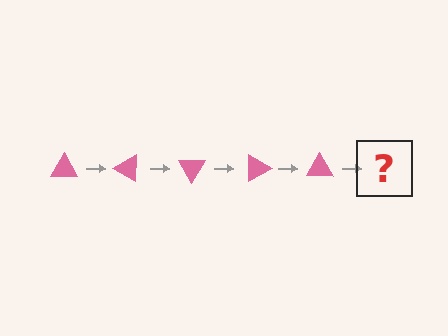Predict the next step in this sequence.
The next step is a pink triangle rotated 150 degrees.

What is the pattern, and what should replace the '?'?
The pattern is that the triangle rotates 30 degrees each step. The '?' should be a pink triangle rotated 150 degrees.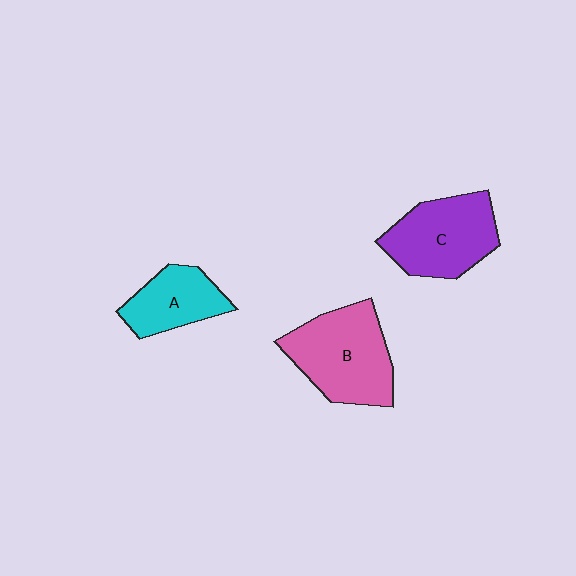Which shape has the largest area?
Shape B (pink).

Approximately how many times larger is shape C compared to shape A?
Approximately 1.4 times.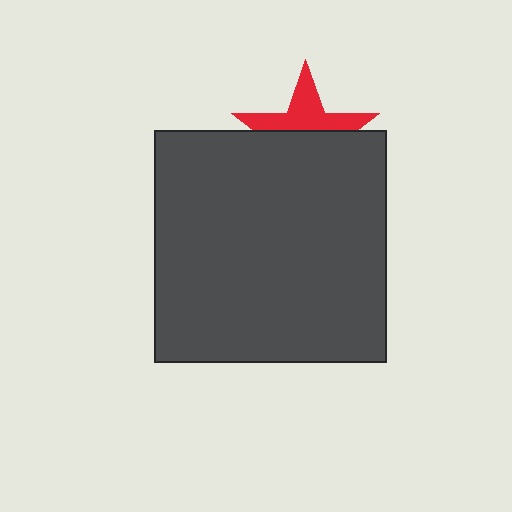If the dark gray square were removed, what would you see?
You would see the complete red star.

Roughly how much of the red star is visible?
A small part of it is visible (roughly 42%).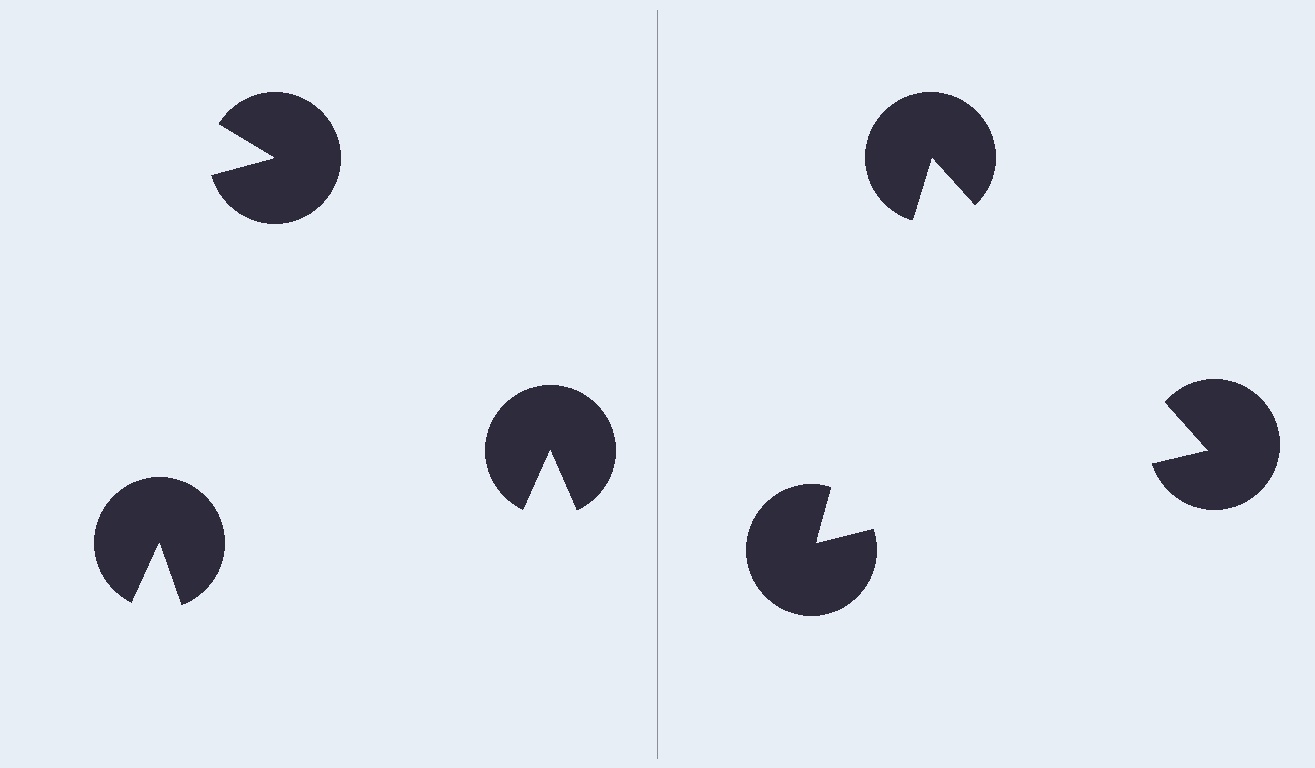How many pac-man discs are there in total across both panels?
6 — 3 on each side.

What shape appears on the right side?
An illusory triangle.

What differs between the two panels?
The pac-man discs are positioned identically on both sides; only the wedge orientations differ. On the right they align to a triangle; on the left they are misaligned.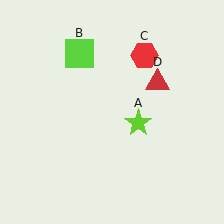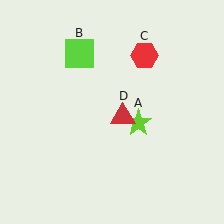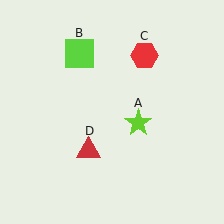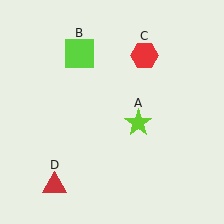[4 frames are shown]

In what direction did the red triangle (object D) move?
The red triangle (object D) moved down and to the left.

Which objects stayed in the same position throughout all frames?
Lime star (object A) and lime square (object B) and red hexagon (object C) remained stationary.